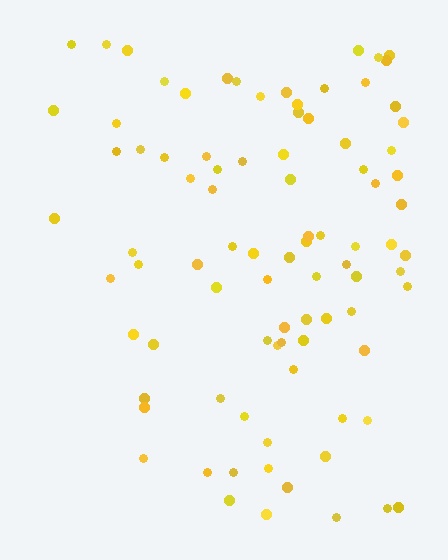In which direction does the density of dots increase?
From left to right, with the right side densest.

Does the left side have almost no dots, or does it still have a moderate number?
Still a moderate number, just noticeably fewer than the right.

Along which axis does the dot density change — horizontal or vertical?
Horizontal.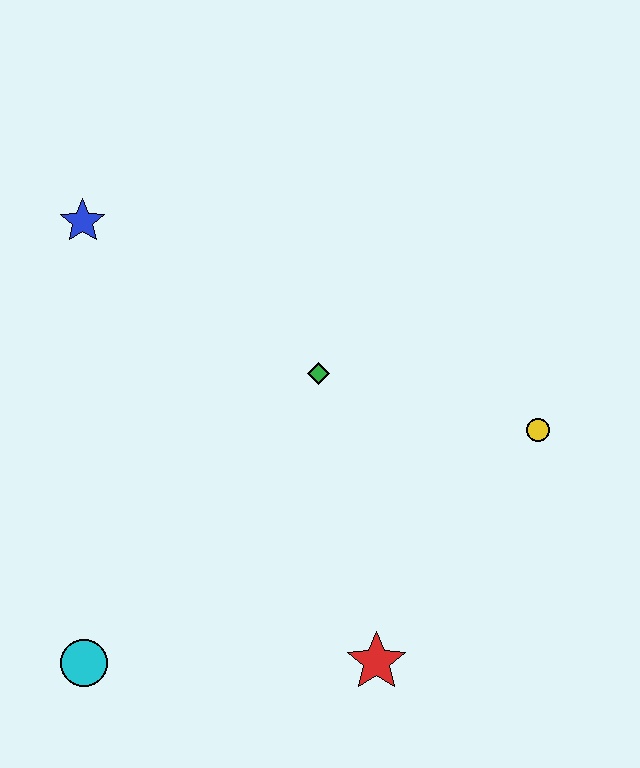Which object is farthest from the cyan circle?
The yellow circle is farthest from the cyan circle.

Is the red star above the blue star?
No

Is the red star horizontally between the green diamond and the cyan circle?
No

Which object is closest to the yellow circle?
The green diamond is closest to the yellow circle.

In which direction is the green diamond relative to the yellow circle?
The green diamond is to the left of the yellow circle.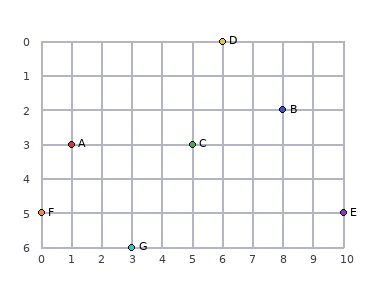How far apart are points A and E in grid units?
Points A and E are 9 columns and 2 rows apart (about 9.2 grid units diagonally).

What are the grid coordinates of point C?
Point C is at grid coordinates (5, 3).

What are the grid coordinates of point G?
Point G is at grid coordinates (3, 6).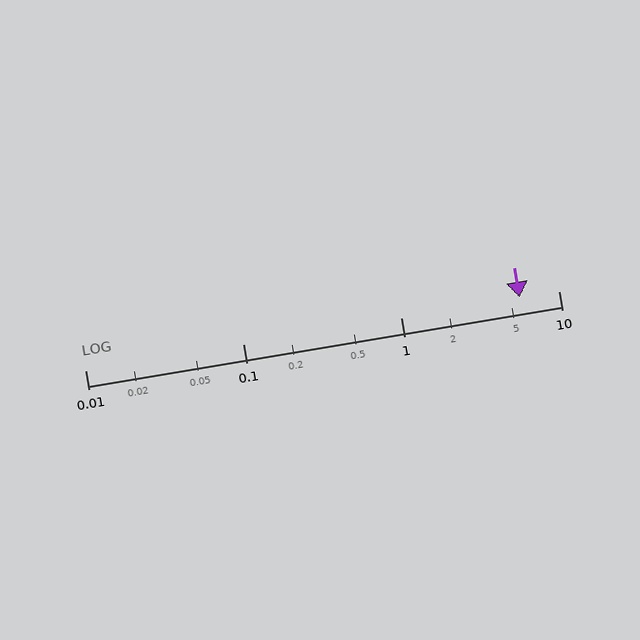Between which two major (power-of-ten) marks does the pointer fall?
The pointer is between 1 and 10.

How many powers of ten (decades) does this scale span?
The scale spans 3 decades, from 0.01 to 10.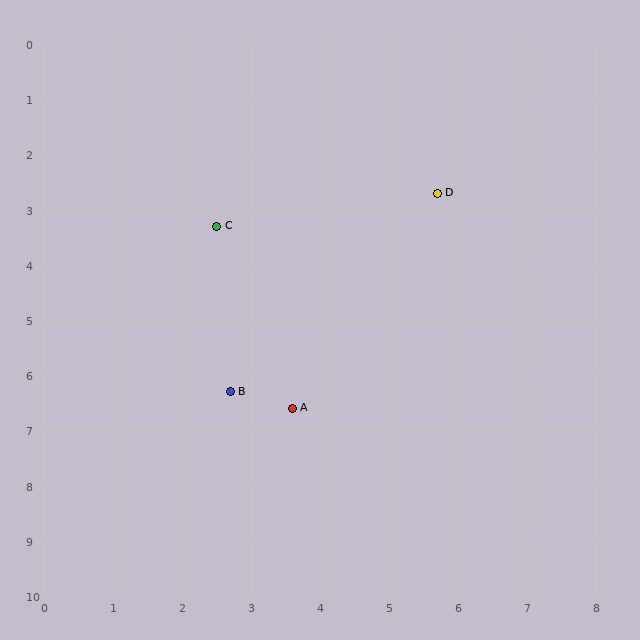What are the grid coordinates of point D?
Point D is at approximately (5.7, 2.7).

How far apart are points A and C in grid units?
Points A and C are about 3.5 grid units apart.